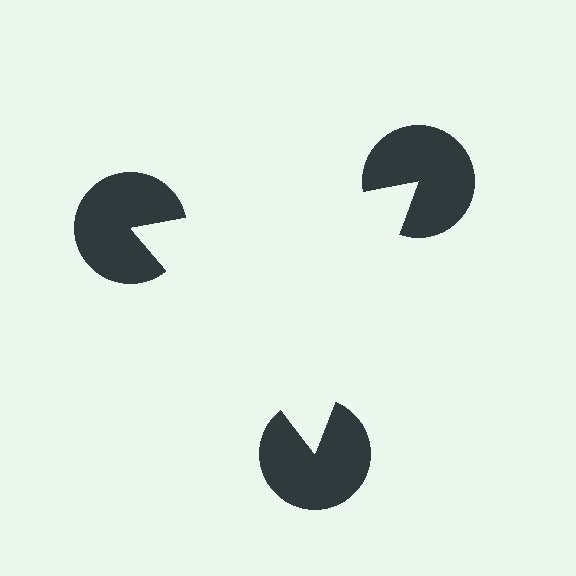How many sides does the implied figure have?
3 sides.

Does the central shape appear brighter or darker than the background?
It typically appears slightly brighter than the background, even though no actual brightness change is drawn.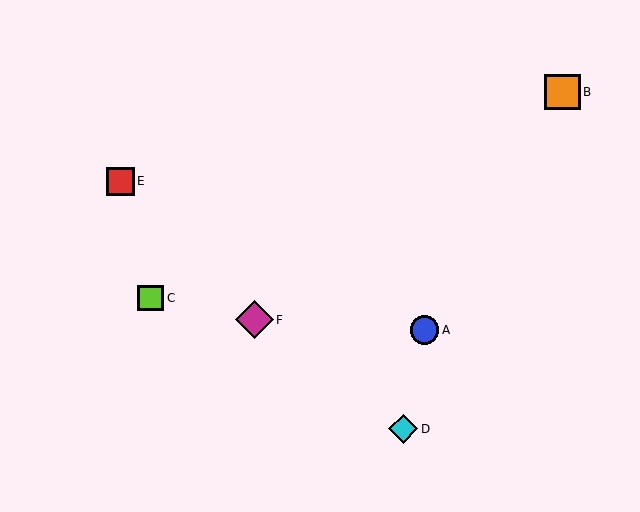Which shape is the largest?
The magenta diamond (labeled F) is the largest.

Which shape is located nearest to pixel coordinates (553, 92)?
The orange square (labeled B) at (562, 92) is nearest to that location.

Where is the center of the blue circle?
The center of the blue circle is at (424, 330).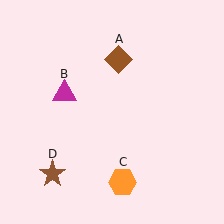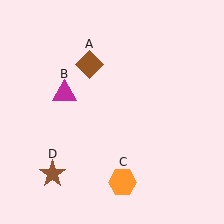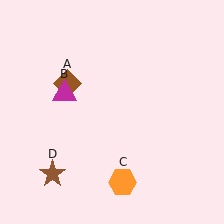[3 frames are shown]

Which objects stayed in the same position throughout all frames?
Magenta triangle (object B) and orange hexagon (object C) and brown star (object D) remained stationary.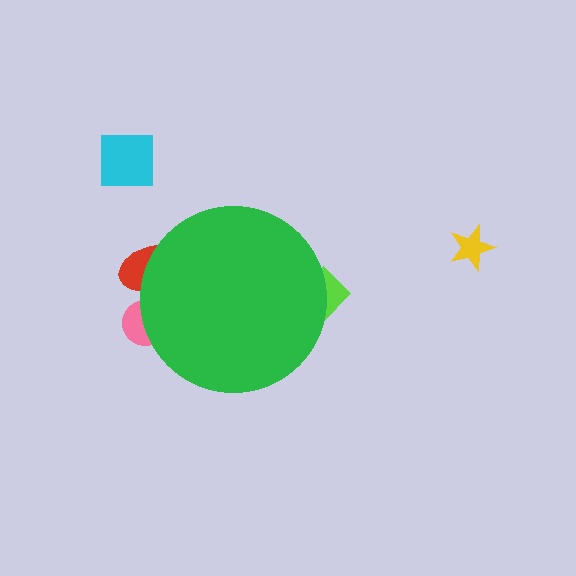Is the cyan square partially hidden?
No, the cyan square is fully visible.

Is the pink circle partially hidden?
Yes, the pink circle is partially hidden behind the green circle.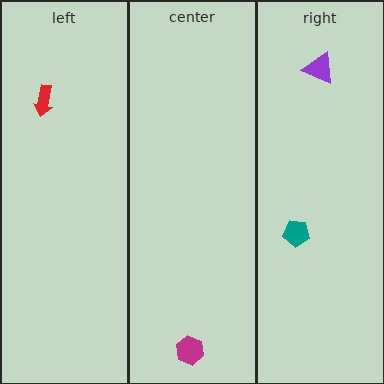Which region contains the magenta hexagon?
The center region.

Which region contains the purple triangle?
The right region.